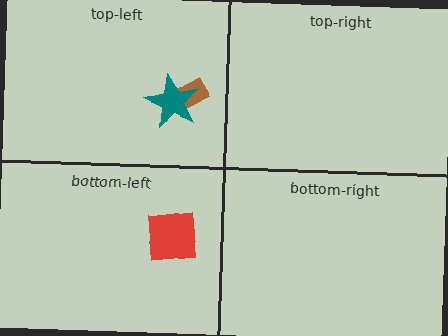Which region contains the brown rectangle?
The top-left region.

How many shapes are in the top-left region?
2.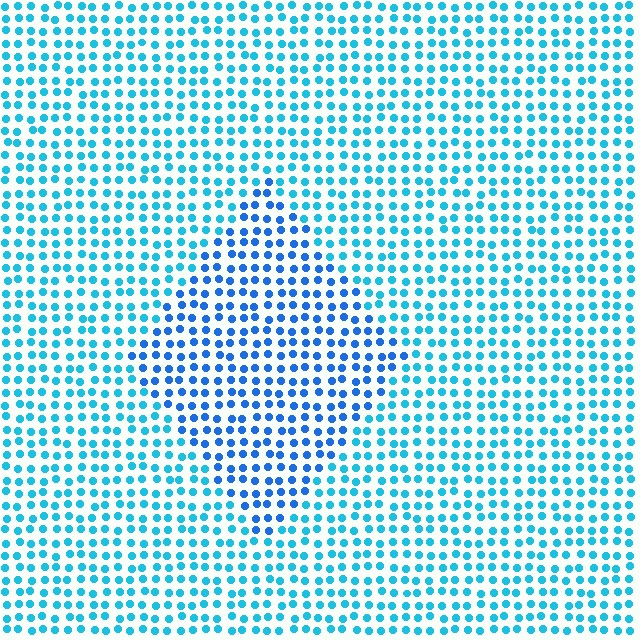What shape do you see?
I see a diamond.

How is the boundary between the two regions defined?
The boundary is defined purely by a slight shift in hue (about 26 degrees). Spacing, size, and orientation are identical on both sides.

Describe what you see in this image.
The image is filled with small cyan elements in a uniform arrangement. A diamond-shaped region is visible where the elements are tinted to a slightly different hue, forming a subtle color boundary.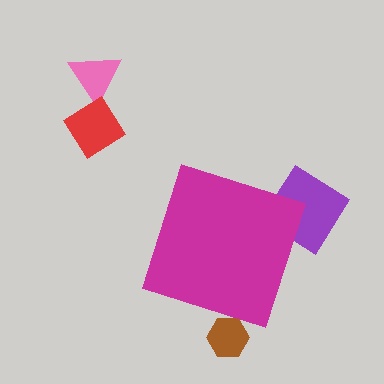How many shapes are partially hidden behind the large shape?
2 shapes are partially hidden.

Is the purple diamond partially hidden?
Yes, the purple diamond is partially hidden behind the magenta diamond.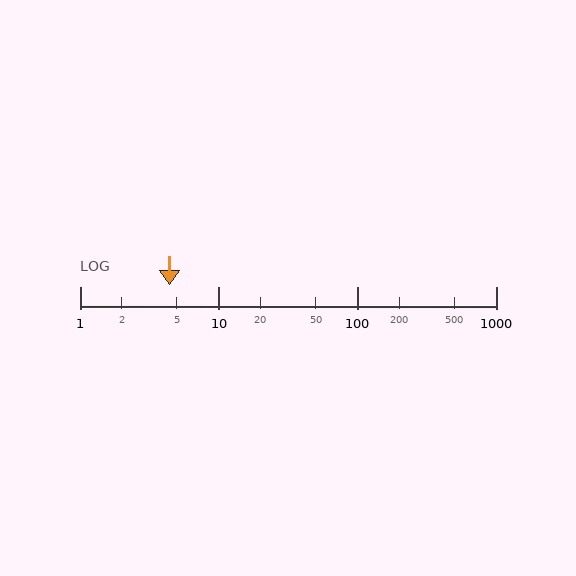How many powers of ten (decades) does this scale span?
The scale spans 3 decades, from 1 to 1000.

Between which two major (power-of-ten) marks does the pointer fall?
The pointer is between 1 and 10.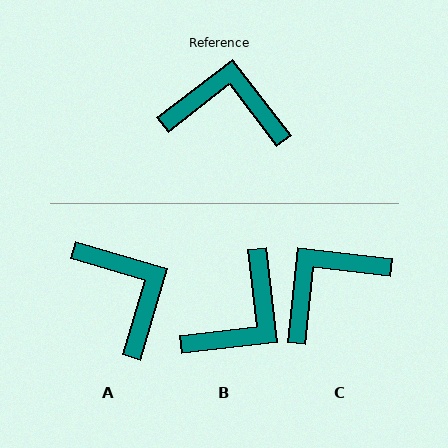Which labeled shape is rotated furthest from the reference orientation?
B, about 121 degrees away.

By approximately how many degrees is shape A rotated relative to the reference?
Approximately 54 degrees clockwise.